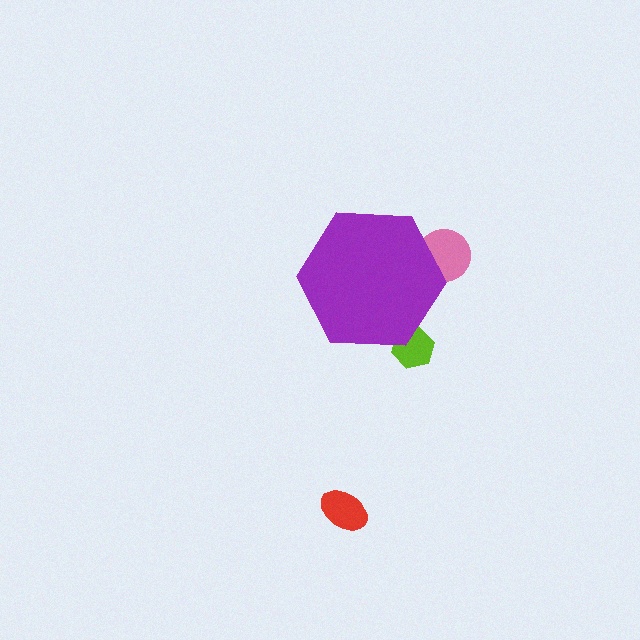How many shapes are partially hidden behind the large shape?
2 shapes are partially hidden.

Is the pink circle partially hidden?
Yes, the pink circle is partially hidden behind the purple hexagon.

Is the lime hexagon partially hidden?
Yes, the lime hexagon is partially hidden behind the purple hexagon.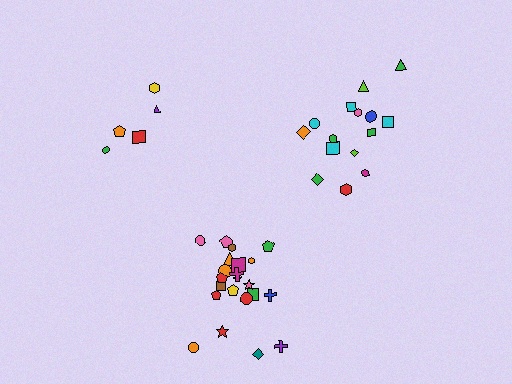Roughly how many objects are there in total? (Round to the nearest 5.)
Roughly 40 objects in total.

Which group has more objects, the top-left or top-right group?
The top-right group.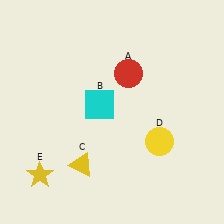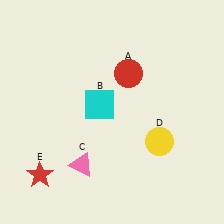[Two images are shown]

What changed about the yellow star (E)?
In Image 1, E is yellow. In Image 2, it changed to red.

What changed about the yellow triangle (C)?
In Image 1, C is yellow. In Image 2, it changed to pink.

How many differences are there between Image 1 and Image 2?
There are 2 differences between the two images.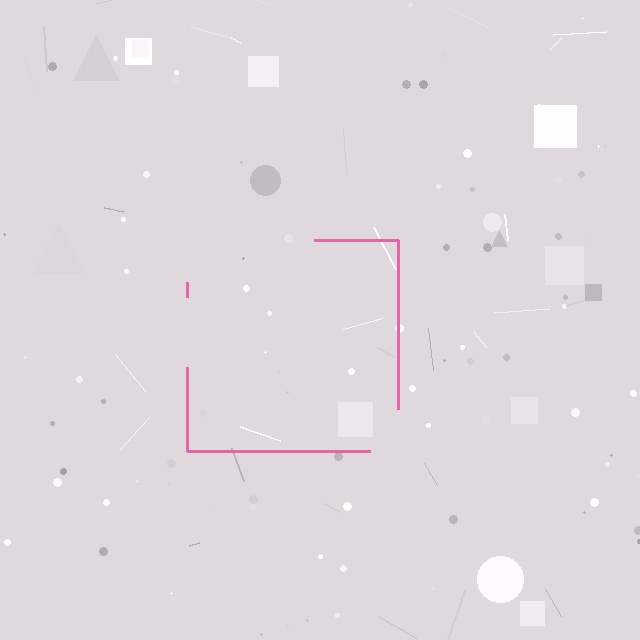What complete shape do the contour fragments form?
The contour fragments form a square.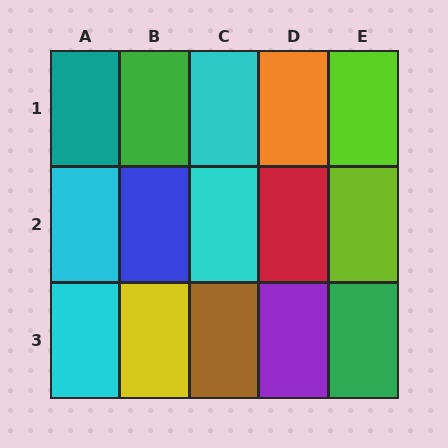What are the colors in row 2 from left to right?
Cyan, blue, cyan, red, lime.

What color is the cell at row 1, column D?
Orange.